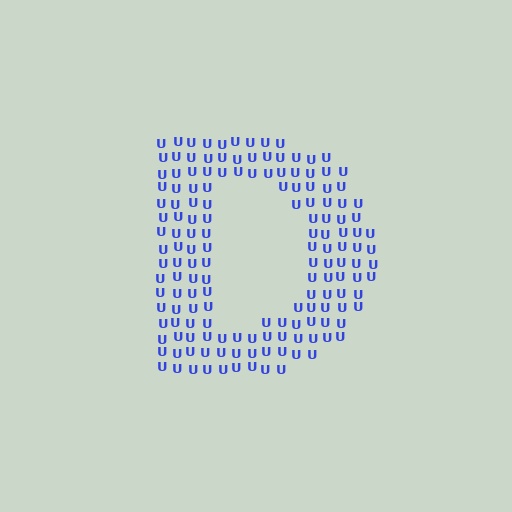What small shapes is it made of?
It is made of small letter U's.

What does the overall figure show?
The overall figure shows the letter D.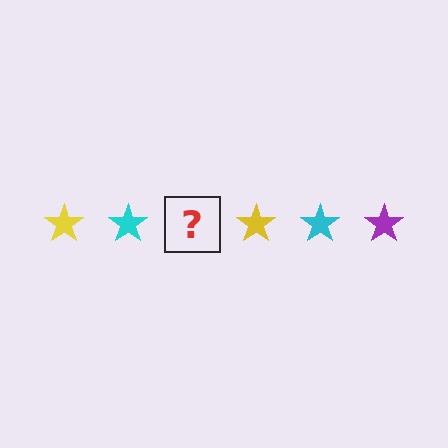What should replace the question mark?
The question mark should be replaced with a purple star.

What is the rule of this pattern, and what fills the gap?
The rule is that the pattern cycles through yellow, cyan, purple stars. The gap should be filled with a purple star.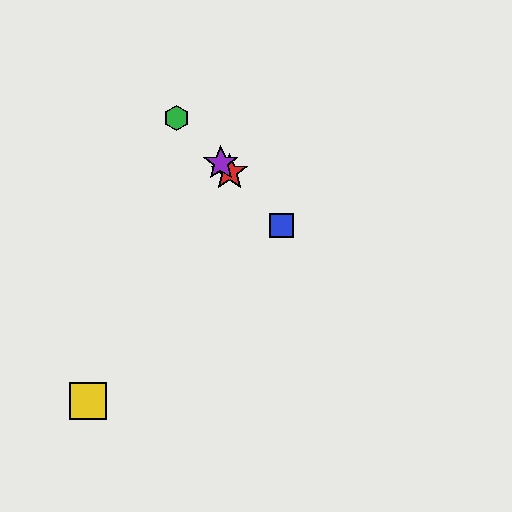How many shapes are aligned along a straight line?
4 shapes (the red star, the blue square, the green hexagon, the purple star) are aligned along a straight line.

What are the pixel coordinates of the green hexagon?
The green hexagon is at (176, 118).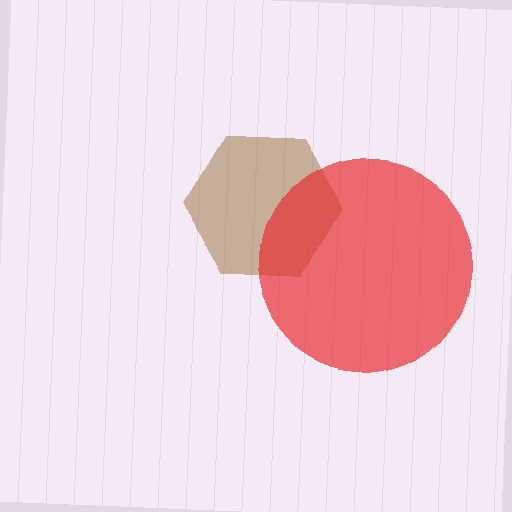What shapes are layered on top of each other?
The layered shapes are: a brown hexagon, a red circle.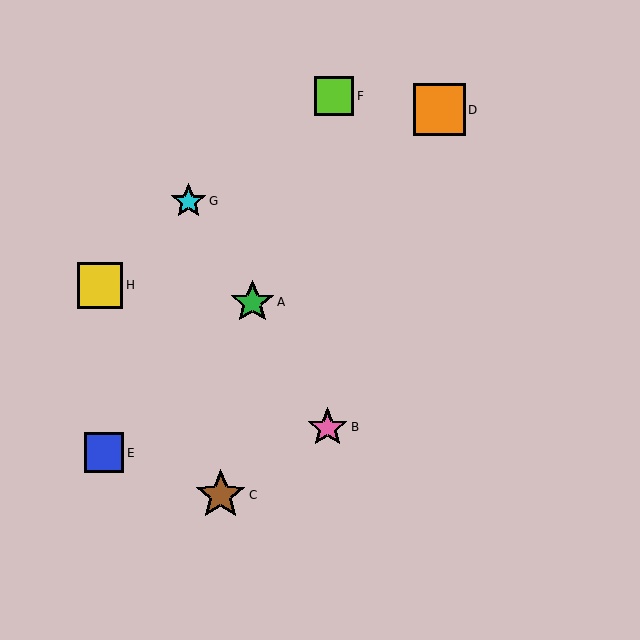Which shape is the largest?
The orange square (labeled D) is the largest.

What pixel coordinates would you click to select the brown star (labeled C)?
Click at (221, 495) to select the brown star C.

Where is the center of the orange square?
The center of the orange square is at (439, 110).